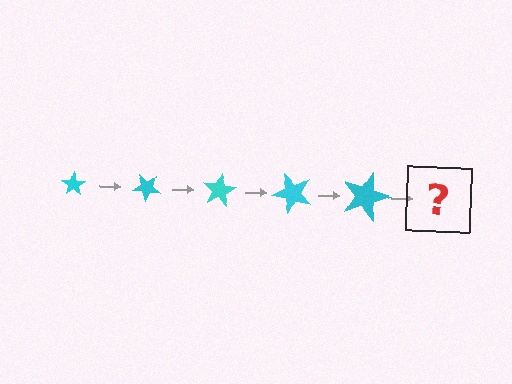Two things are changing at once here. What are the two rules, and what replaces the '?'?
The two rules are that the star grows larger each step and it rotates 40 degrees each step. The '?' should be a star, larger than the previous one and rotated 200 degrees from the start.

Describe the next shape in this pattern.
It should be a star, larger than the previous one and rotated 200 degrees from the start.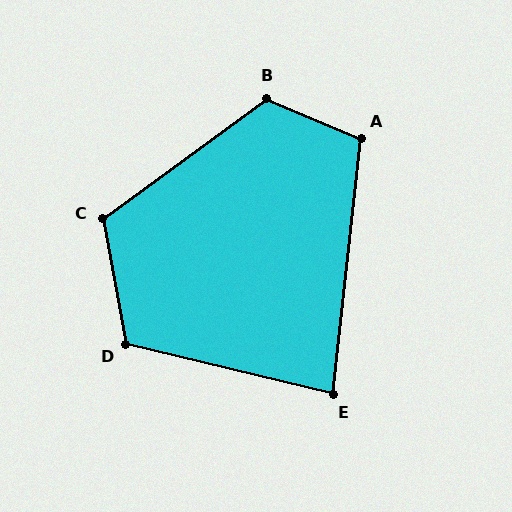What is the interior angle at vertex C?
Approximately 116 degrees (obtuse).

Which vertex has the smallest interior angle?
E, at approximately 83 degrees.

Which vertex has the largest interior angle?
B, at approximately 121 degrees.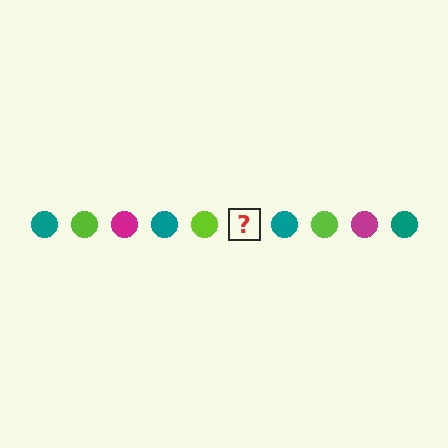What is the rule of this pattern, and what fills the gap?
The rule is that the pattern cycles through teal, lime, magenta circles. The gap should be filled with a magenta circle.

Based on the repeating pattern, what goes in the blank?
The blank should be a magenta circle.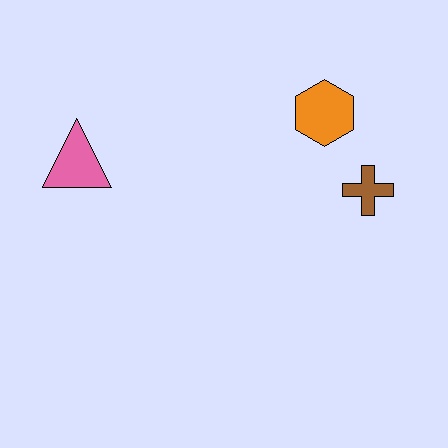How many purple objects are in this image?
There are no purple objects.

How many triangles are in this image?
There is 1 triangle.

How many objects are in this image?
There are 3 objects.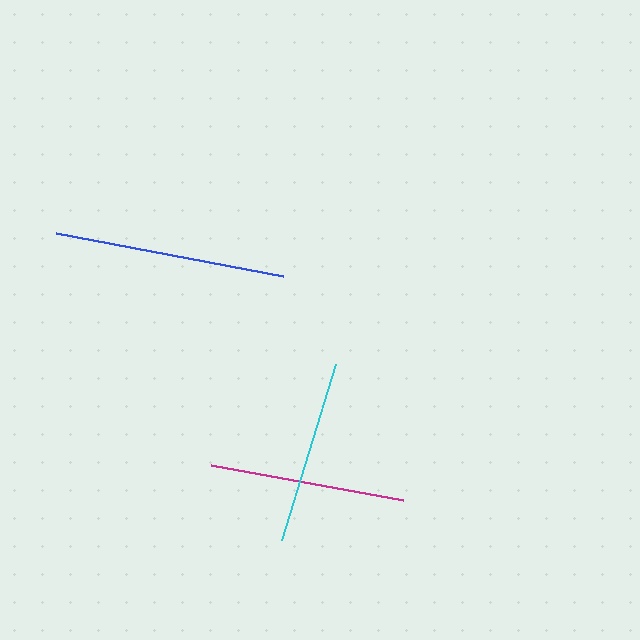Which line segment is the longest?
The blue line is the longest at approximately 231 pixels.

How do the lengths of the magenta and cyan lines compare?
The magenta and cyan lines are approximately the same length.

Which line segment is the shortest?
The cyan line is the shortest at approximately 184 pixels.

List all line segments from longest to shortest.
From longest to shortest: blue, magenta, cyan.